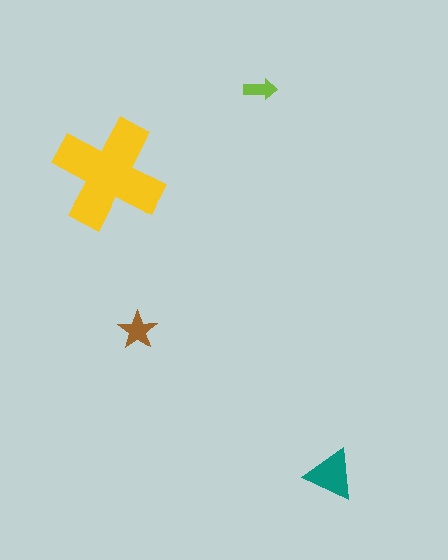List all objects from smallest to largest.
The lime arrow, the brown star, the teal triangle, the yellow cross.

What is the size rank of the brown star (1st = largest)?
3rd.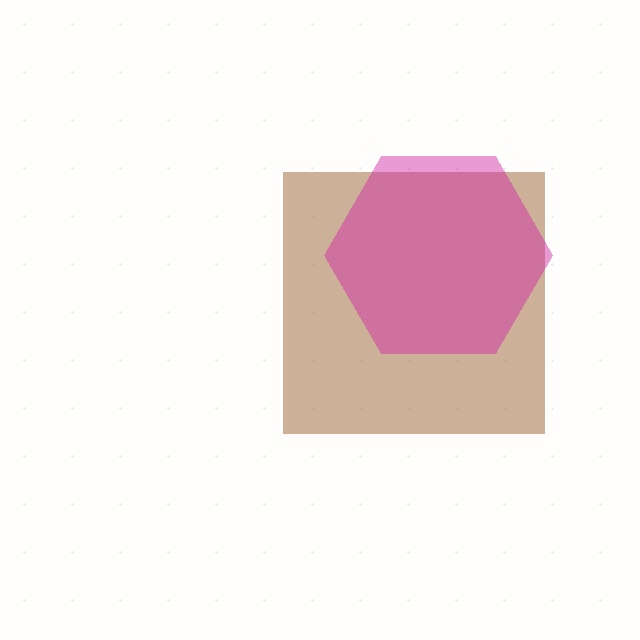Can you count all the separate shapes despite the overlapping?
Yes, there are 2 separate shapes.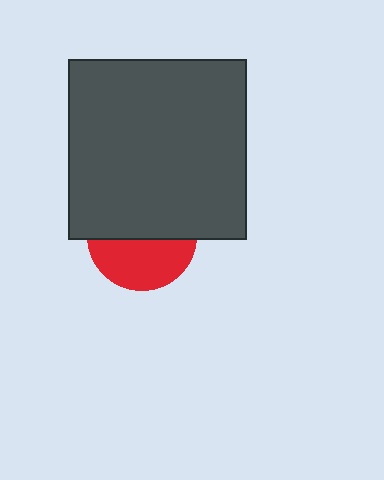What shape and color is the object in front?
The object in front is a dark gray rectangle.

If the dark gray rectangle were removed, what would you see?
You would see the complete red circle.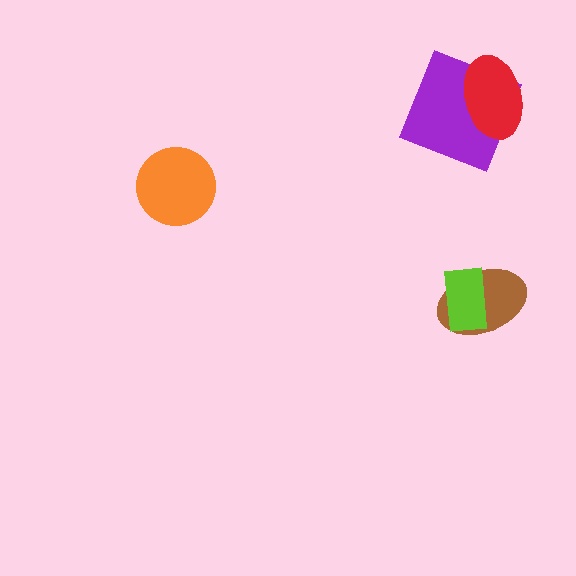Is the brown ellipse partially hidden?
Yes, it is partially covered by another shape.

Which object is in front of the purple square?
The red ellipse is in front of the purple square.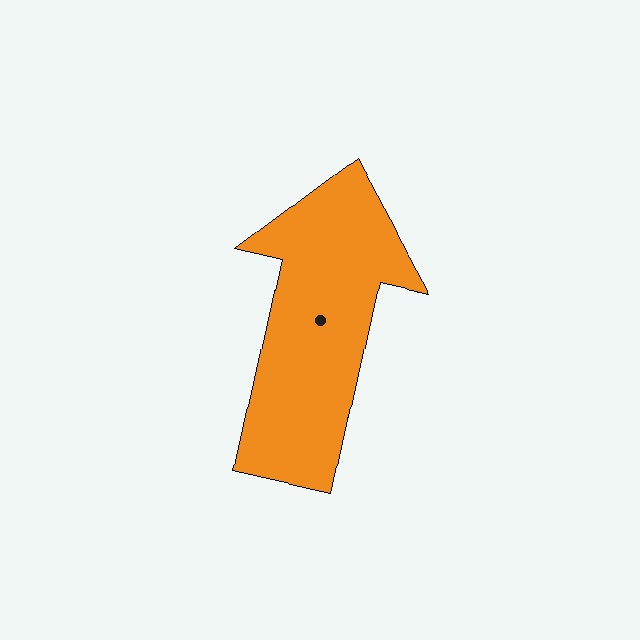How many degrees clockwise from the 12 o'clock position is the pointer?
Approximately 12 degrees.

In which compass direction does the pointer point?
North.